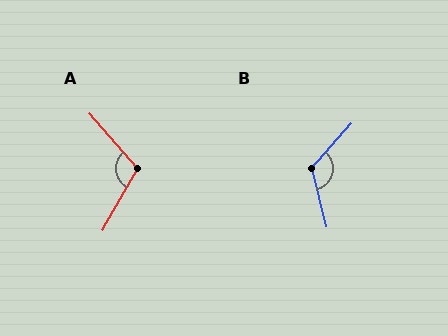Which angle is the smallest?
A, at approximately 109 degrees.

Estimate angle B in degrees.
Approximately 124 degrees.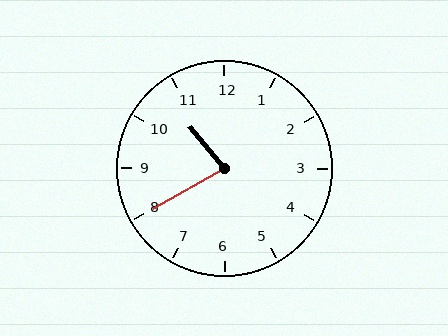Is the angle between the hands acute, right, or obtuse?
It is acute.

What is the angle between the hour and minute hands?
Approximately 80 degrees.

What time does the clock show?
10:40.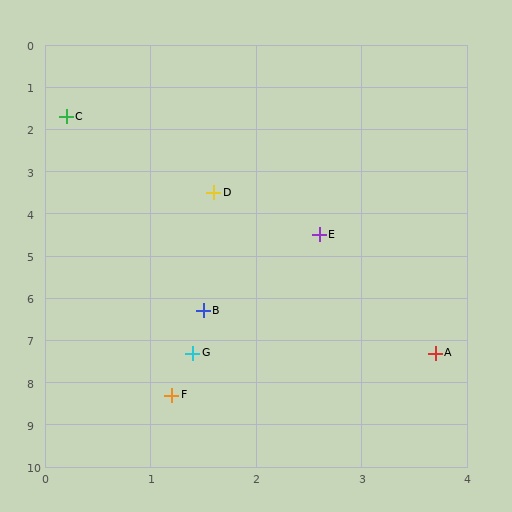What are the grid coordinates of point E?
Point E is at approximately (2.6, 4.5).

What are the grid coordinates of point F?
Point F is at approximately (1.2, 8.3).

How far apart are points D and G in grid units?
Points D and G are about 3.8 grid units apart.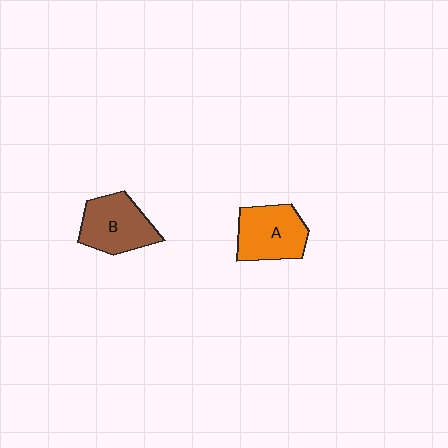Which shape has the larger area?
Shape B (brown).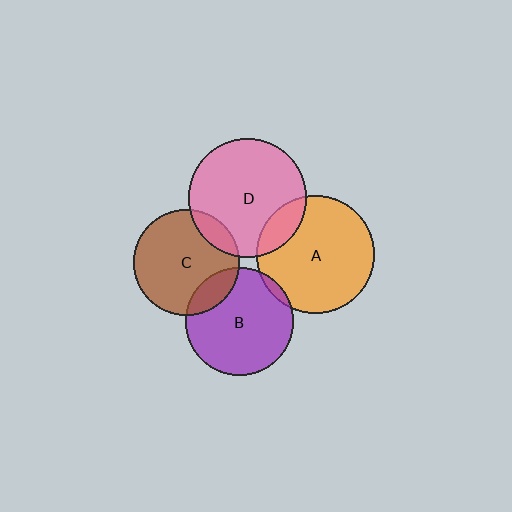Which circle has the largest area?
Circle D (pink).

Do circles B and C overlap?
Yes.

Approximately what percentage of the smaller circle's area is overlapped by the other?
Approximately 15%.